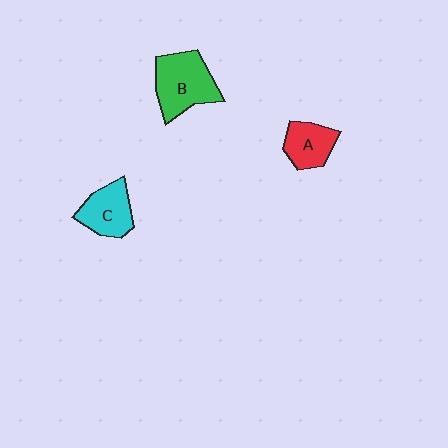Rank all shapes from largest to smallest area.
From largest to smallest: B (green), C (cyan), A (red).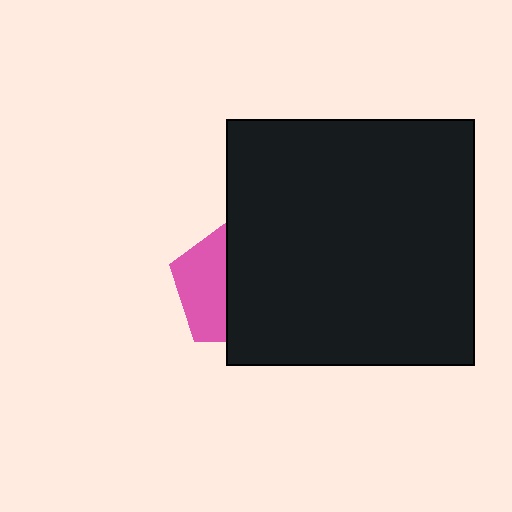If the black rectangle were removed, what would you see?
You would see the complete pink pentagon.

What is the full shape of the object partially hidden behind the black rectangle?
The partially hidden object is a pink pentagon.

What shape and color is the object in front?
The object in front is a black rectangle.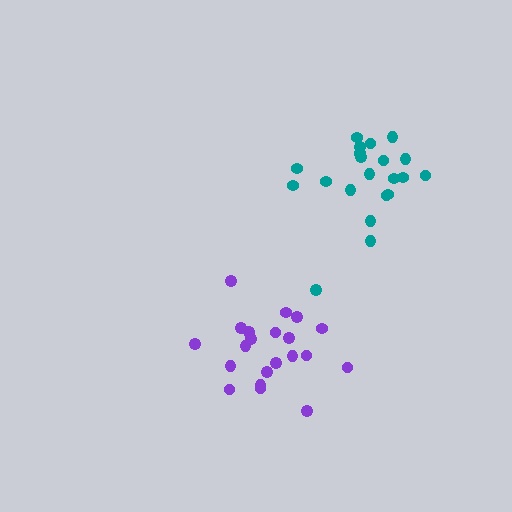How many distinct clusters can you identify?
There are 2 distinct clusters.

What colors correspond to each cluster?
The clusters are colored: teal, purple.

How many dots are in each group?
Group 1: 21 dots, Group 2: 21 dots (42 total).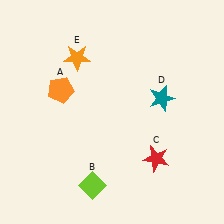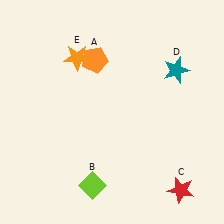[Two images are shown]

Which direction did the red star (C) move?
The red star (C) moved down.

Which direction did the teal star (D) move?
The teal star (D) moved up.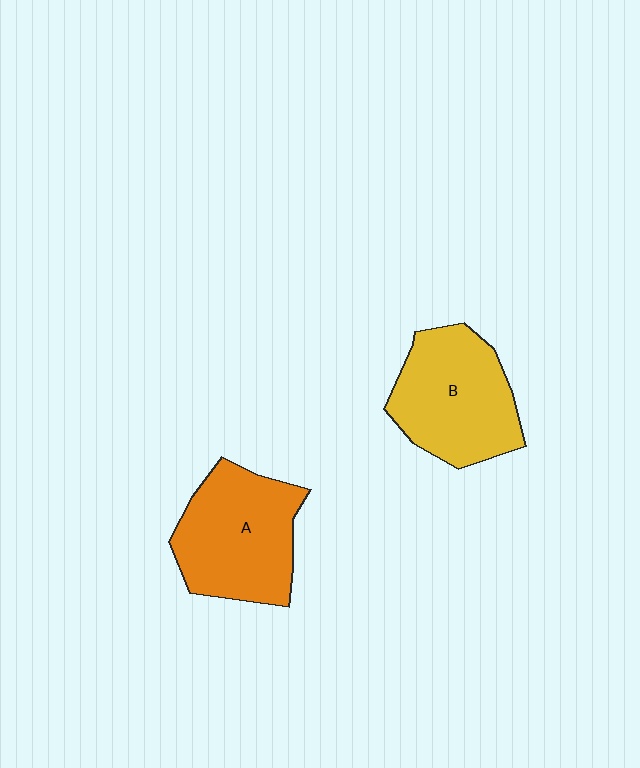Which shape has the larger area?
Shape A (orange).